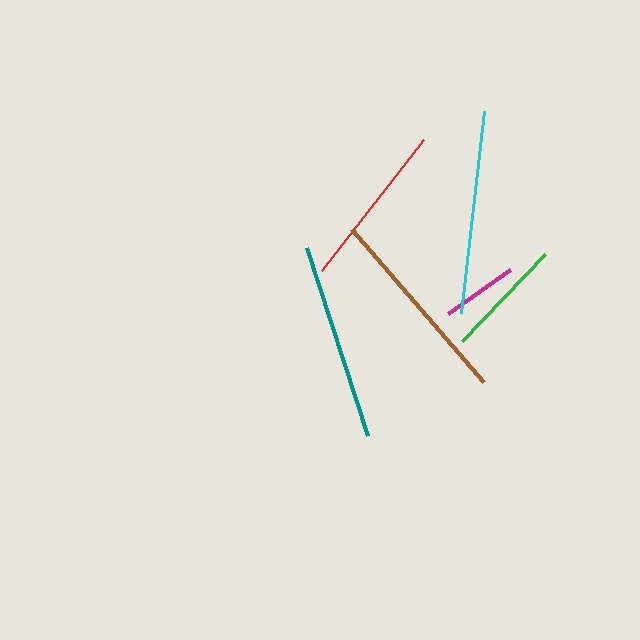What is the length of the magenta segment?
The magenta segment is approximately 75 pixels long.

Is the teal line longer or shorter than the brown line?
The brown line is longer than the teal line.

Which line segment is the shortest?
The magenta line is the shortest at approximately 75 pixels.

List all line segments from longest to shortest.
From longest to shortest: cyan, brown, teal, red, green, magenta.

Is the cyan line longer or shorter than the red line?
The cyan line is longer than the red line.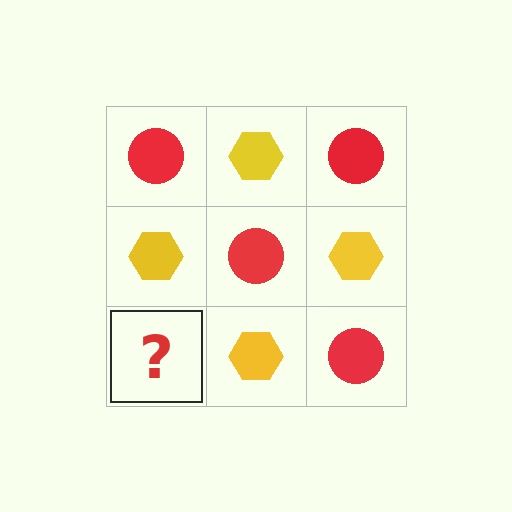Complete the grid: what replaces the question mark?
The question mark should be replaced with a red circle.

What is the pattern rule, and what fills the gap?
The rule is that it alternates red circle and yellow hexagon in a checkerboard pattern. The gap should be filled with a red circle.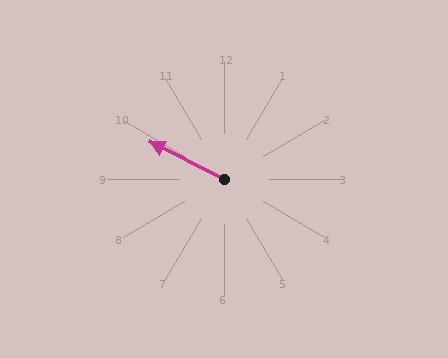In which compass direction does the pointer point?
Northwest.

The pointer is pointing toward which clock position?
Roughly 10 o'clock.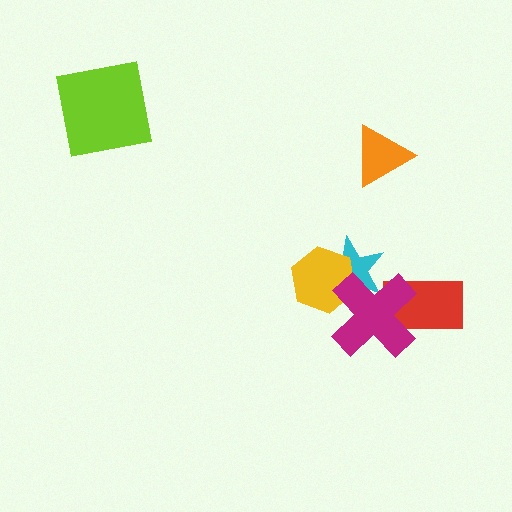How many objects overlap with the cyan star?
2 objects overlap with the cyan star.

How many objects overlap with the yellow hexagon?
2 objects overlap with the yellow hexagon.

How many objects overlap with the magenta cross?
3 objects overlap with the magenta cross.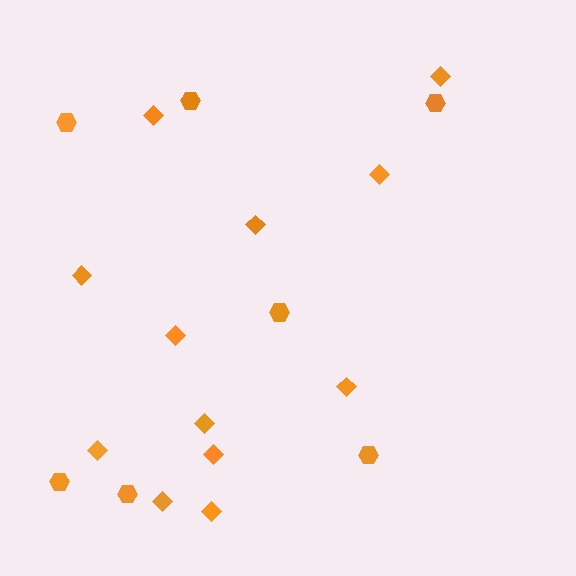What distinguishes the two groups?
There are 2 groups: one group of hexagons (7) and one group of diamonds (12).